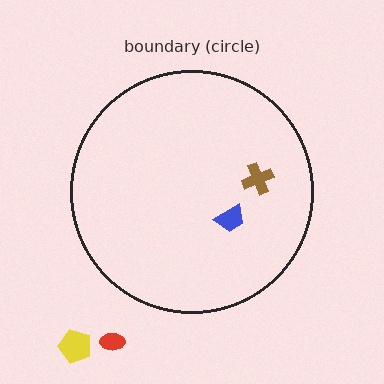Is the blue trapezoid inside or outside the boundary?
Inside.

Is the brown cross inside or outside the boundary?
Inside.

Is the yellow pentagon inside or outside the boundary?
Outside.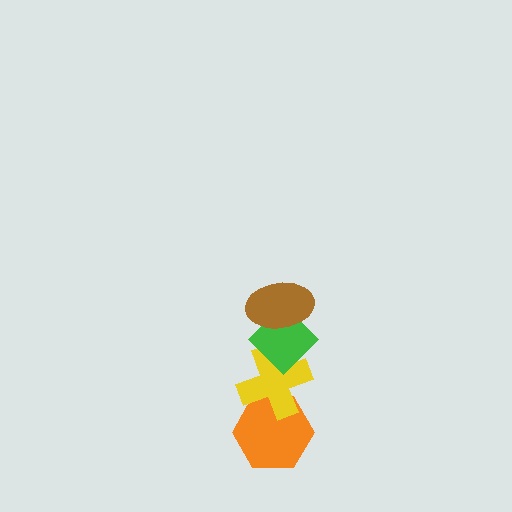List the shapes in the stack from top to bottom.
From top to bottom: the brown ellipse, the green diamond, the yellow cross, the orange hexagon.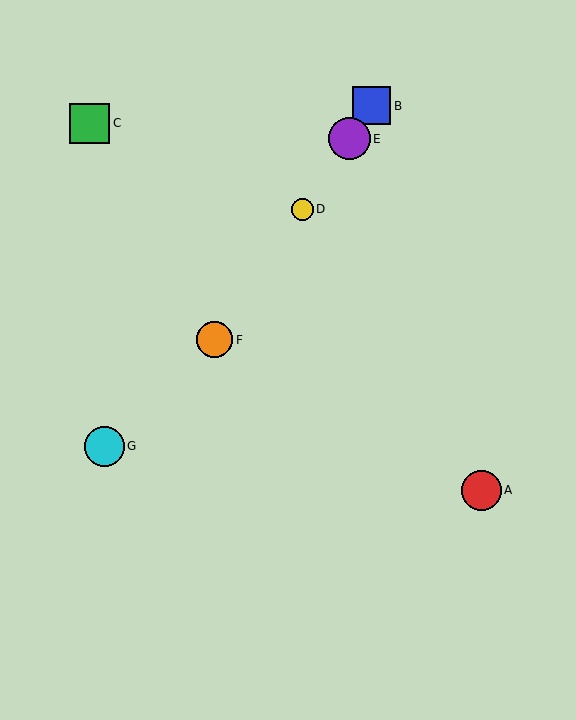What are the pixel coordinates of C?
Object C is at (90, 123).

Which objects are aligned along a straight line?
Objects B, D, E, F are aligned along a straight line.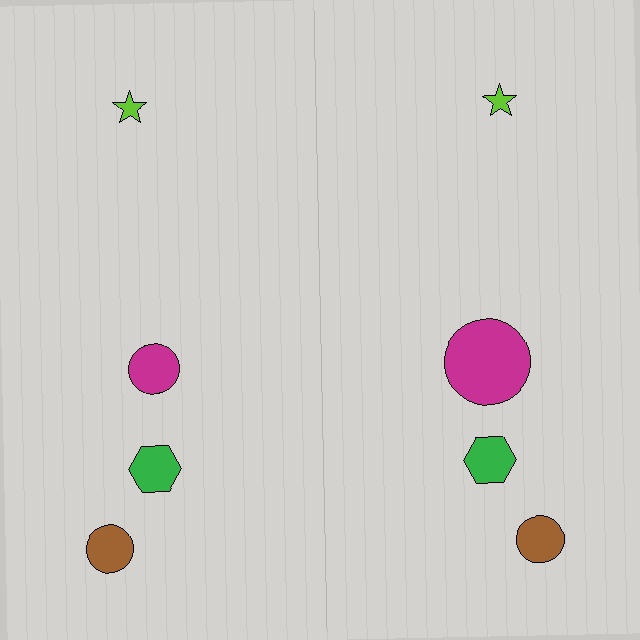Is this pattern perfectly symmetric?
No, the pattern is not perfectly symmetric. The magenta circle on the right side has a different size than its mirror counterpart.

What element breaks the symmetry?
The magenta circle on the right side has a different size than its mirror counterpart.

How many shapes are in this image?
There are 8 shapes in this image.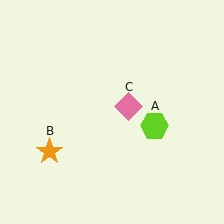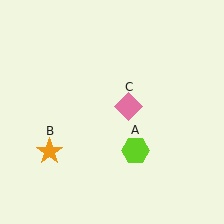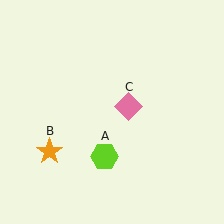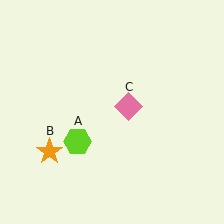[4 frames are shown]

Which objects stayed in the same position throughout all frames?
Orange star (object B) and pink diamond (object C) remained stationary.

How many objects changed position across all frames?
1 object changed position: lime hexagon (object A).